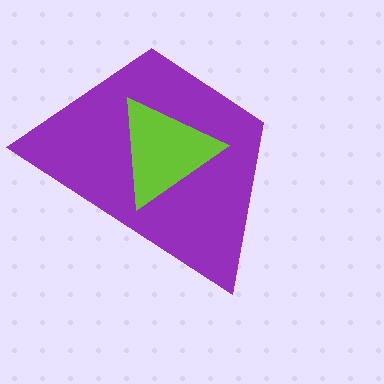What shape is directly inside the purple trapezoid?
The lime triangle.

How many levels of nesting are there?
2.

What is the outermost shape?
The purple trapezoid.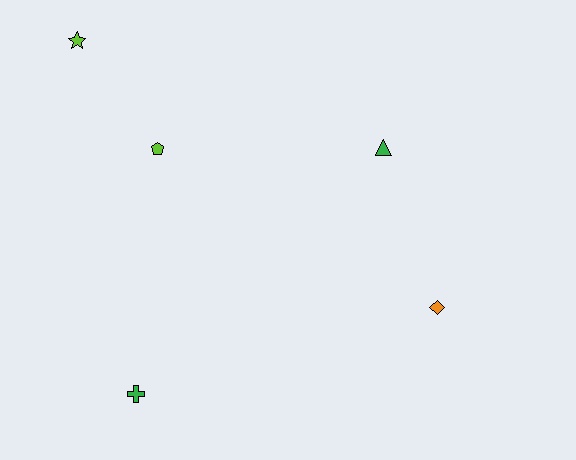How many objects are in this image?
There are 5 objects.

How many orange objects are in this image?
There is 1 orange object.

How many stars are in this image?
There is 1 star.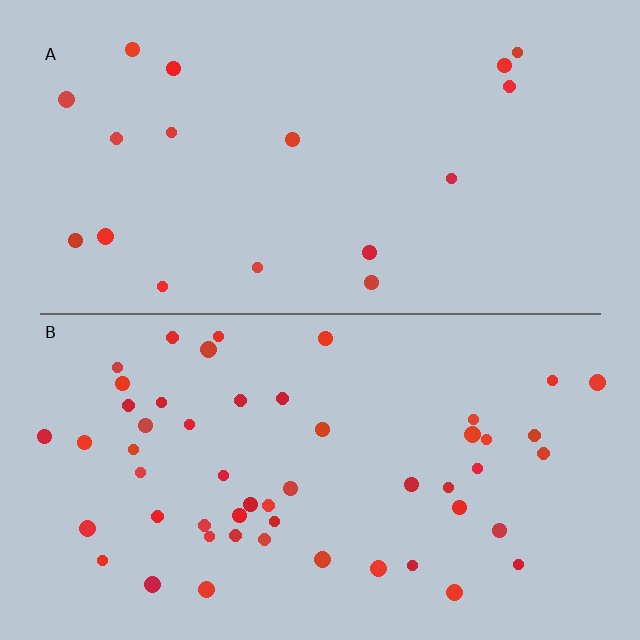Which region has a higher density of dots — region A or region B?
B (the bottom).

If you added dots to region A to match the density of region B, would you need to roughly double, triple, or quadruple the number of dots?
Approximately triple.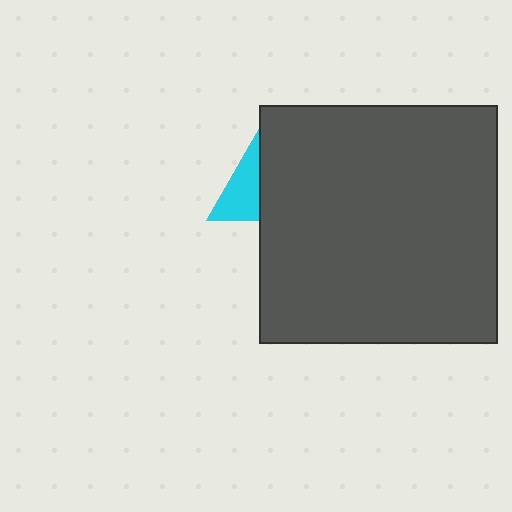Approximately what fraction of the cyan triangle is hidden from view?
Roughly 58% of the cyan triangle is hidden behind the dark gray square.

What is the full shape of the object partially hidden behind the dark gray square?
The partially hidden object is a cyan triangle.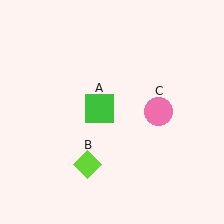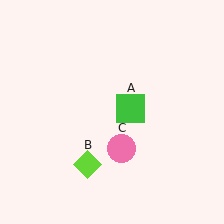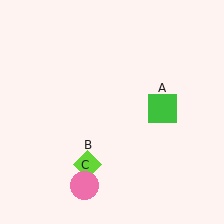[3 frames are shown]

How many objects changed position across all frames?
2 objects changed position: green square (object A), pink circle (object C).